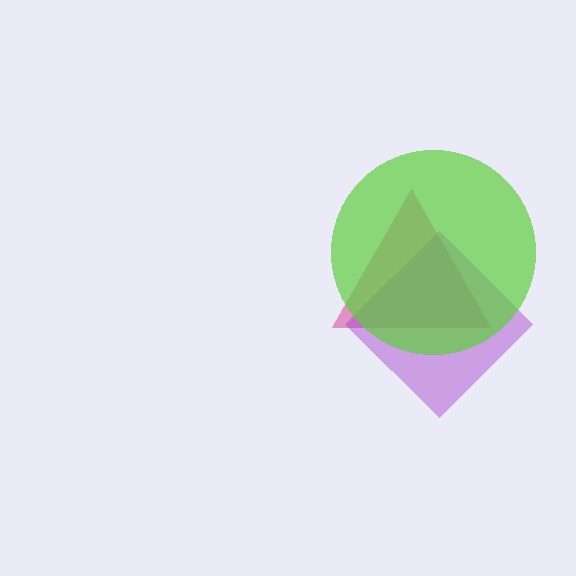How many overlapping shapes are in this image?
There are 3 overlapping shapes in the image.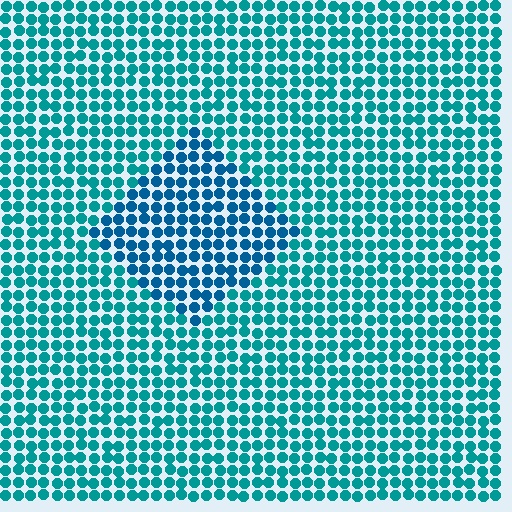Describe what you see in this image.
The image is filled with small teal elements in a uniform arrangement. A diamond-shaped region is visible where the elements are tinted to a slightly different hue, forming a subtle color boundary.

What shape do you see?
I see a diamond.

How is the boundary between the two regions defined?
The boundary is defined purely by a slight shift in hue (about 23 degrees). Spacing, size, and orientation are identical on both sides.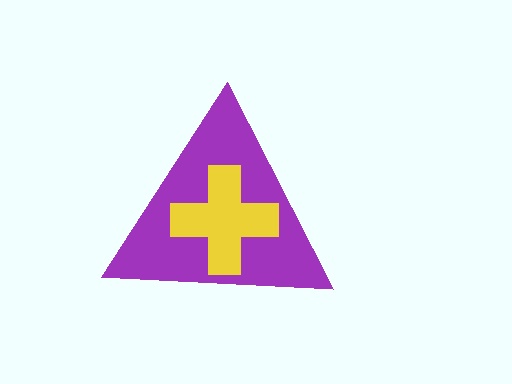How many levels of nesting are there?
2.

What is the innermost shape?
The yellow cross.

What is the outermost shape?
The purple triangle.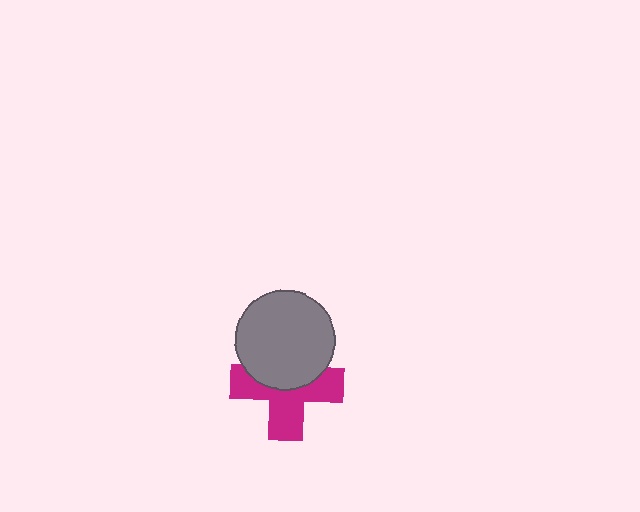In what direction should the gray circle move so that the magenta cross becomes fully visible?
The gray circle should move up. That is the shortest direction to clear the overlap and leave the magenta cross fully visible.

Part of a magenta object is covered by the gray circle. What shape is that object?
It is a cross.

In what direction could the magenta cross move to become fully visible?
The magenta cross could move down. That would shift it out from behind the gray circle entirely.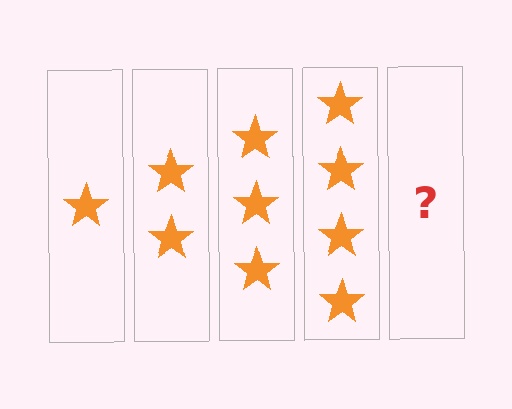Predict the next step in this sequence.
The next step is 5 stars.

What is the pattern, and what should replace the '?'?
The pattern is that each step adds one more star. The '?' should be 5 stars.